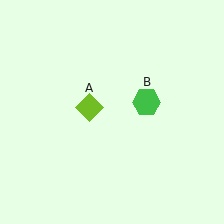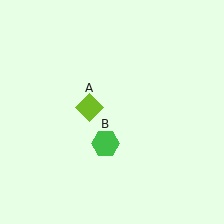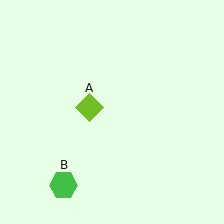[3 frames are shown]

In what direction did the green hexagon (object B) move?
The green hexagon (object B) moved down and to the left.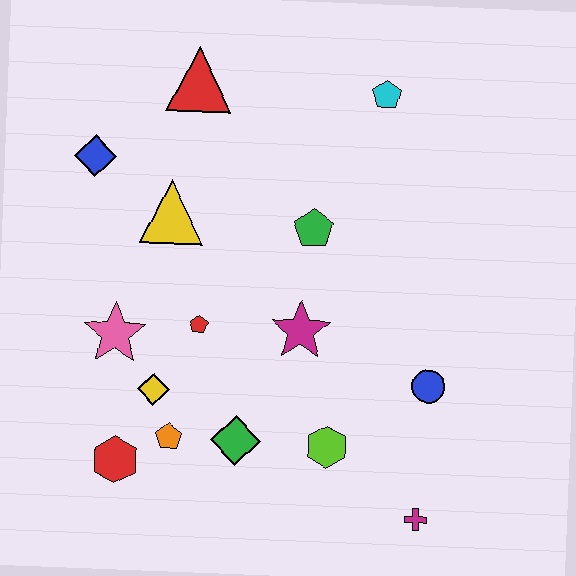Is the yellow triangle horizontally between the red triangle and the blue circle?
No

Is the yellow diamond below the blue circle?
Yes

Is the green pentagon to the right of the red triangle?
Yes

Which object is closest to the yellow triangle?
The blue diamond is closest to the yellow triangle.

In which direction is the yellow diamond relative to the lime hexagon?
The yellow diamond is to the left of the lime hexagon.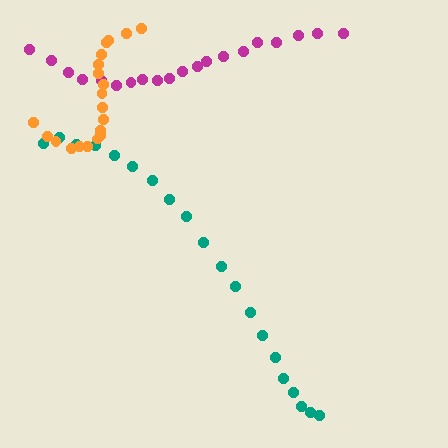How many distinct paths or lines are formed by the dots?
There are 3 distinct paths.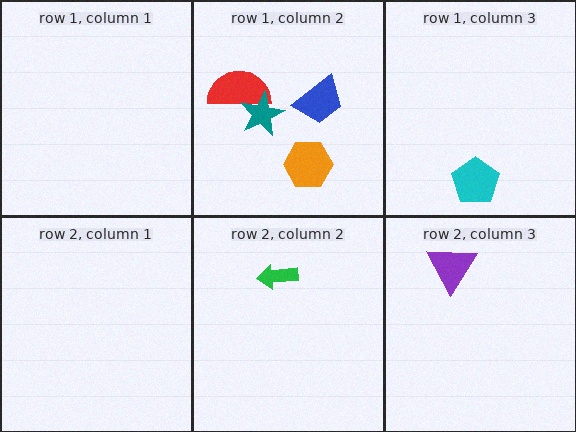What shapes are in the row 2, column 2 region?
The green arrow.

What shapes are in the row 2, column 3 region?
The purple triangle.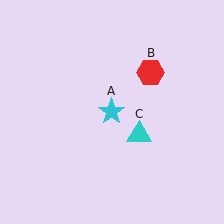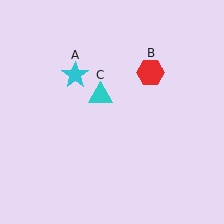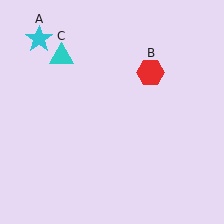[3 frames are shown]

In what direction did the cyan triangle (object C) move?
The cyan triangle (object C) moved up and to the left.